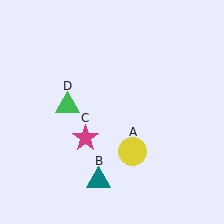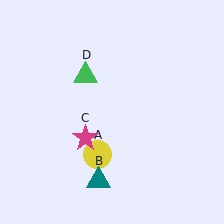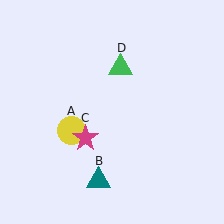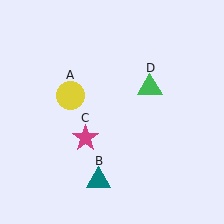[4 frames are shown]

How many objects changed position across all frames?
2 objects changed position: yellow circle (object A), green triangle (object D).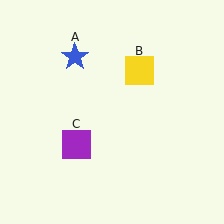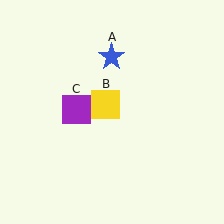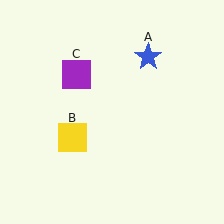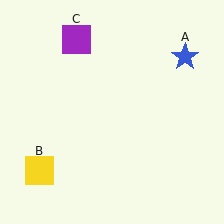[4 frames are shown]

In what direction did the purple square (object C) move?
The purple square (object C) moved up.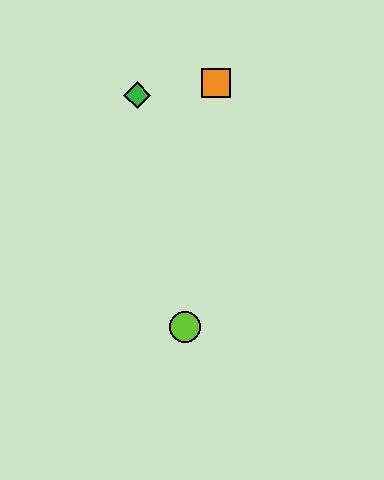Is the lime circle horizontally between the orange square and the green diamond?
Yes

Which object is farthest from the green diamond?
The lime circle is farthest from the green diamond.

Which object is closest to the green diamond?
The orange square is closest to the green diamond.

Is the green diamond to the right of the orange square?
No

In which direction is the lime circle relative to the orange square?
The lime circle is below the orange square.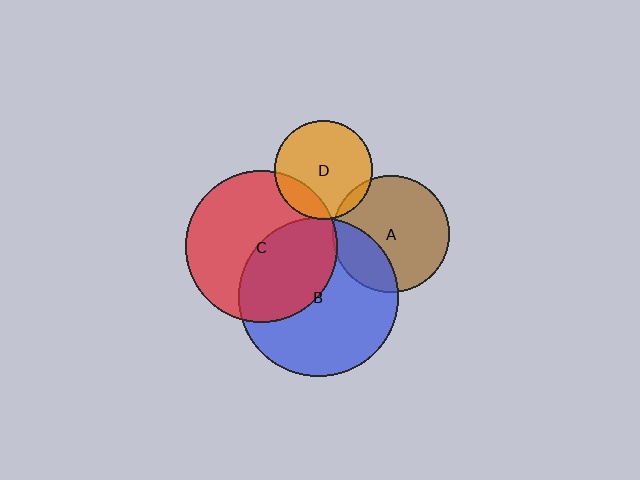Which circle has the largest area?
Circle B (blue).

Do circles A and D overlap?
Yes.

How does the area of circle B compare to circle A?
Approximately 1.8 times.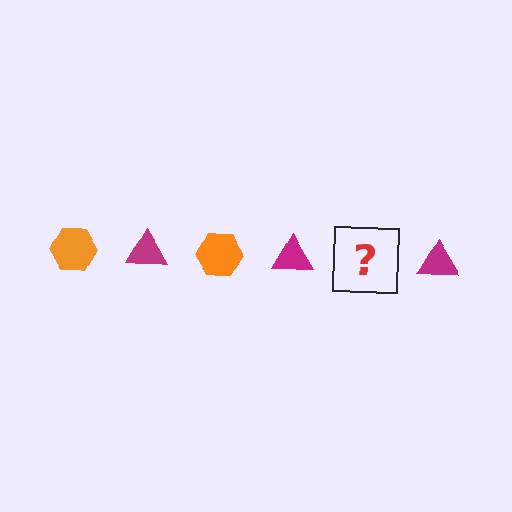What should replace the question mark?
The question mark should be replaced with an orange hexagon.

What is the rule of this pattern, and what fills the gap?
The rule is that the pattern alternates between orange hexagon and magenta triangle. The gap should be filled with an orange hexagon.